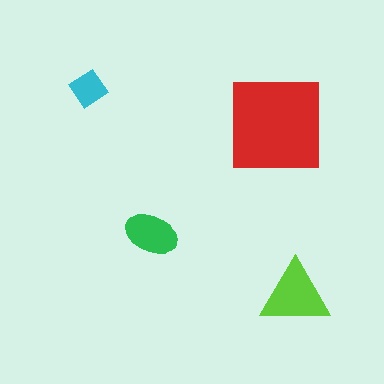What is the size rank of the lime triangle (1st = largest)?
2nd.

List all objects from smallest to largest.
The cyan diamond, the green ellipse, the lime triangle, the red square.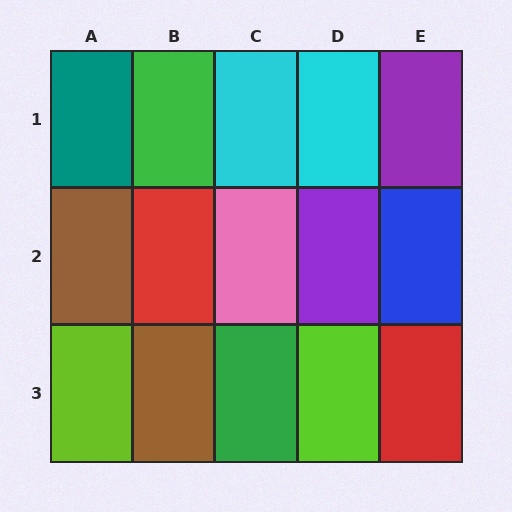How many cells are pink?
1 cell is pink.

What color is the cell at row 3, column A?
Lime.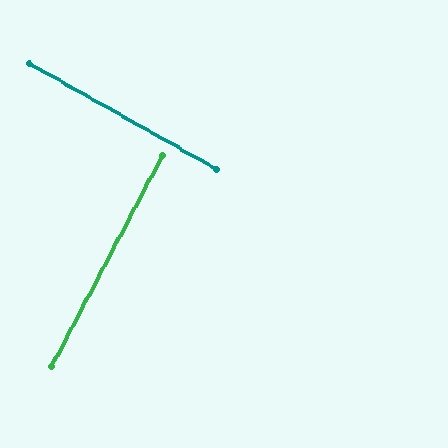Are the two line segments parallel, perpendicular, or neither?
Perpendicular — they meet at approximately 88°.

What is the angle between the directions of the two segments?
Approximately 88 degrees.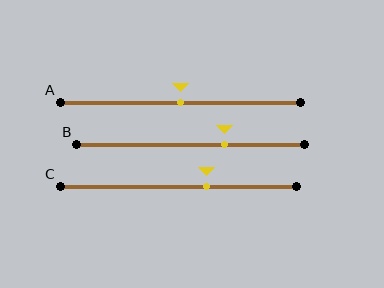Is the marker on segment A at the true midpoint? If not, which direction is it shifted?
Yes, the marker on segment A is at the true midpoint.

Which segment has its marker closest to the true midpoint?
Segment A has its marker closest to the true midpoint.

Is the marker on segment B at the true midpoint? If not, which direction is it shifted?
No, the marker on segment B is shifted to the right by about 15% of the segment length.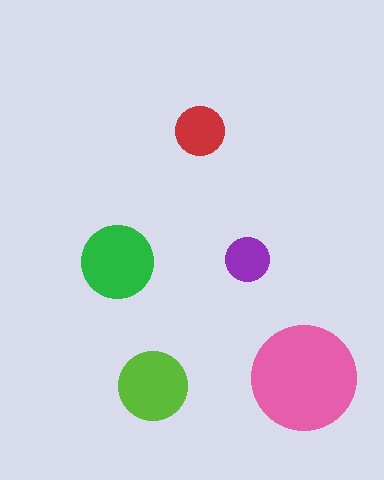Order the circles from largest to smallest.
the pink one, the green one, the lime one, the red one, the purple one.